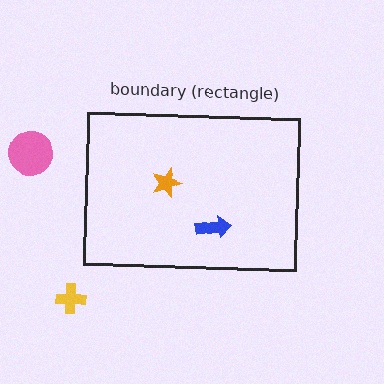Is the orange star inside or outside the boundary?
Inside.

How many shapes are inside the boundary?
2 inside, 2 outside.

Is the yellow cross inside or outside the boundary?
Outside.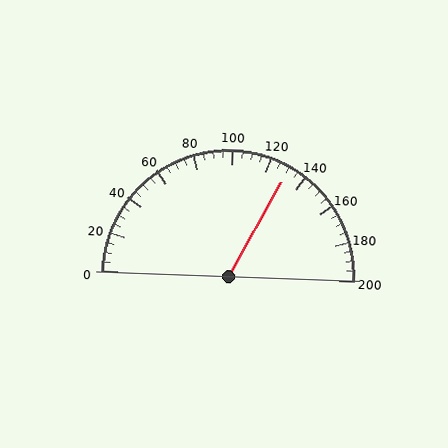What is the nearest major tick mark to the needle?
The nearest major tick mark is 120.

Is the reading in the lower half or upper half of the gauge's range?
The reading is in the upper half of the range (0 to 200).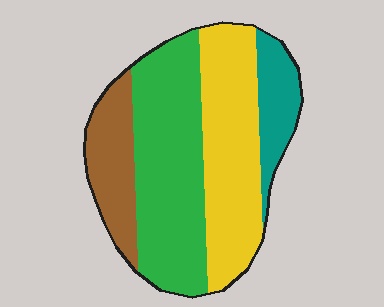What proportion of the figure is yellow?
Yellow takes up about one third (1/3) of the figure.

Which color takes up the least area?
Teal, at roughly 10%.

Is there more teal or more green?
Green.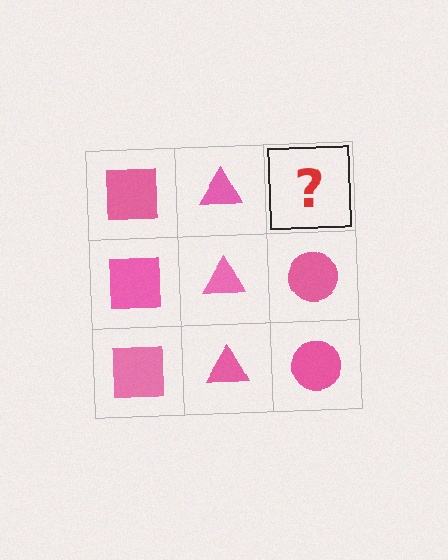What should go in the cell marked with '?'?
The missing cell should contain a pink circle.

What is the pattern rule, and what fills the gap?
The rule is that each column has a consistent shape. The gap should be filled with a pink circle.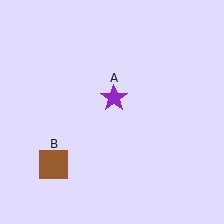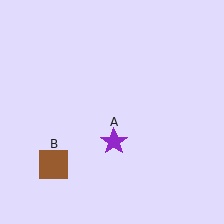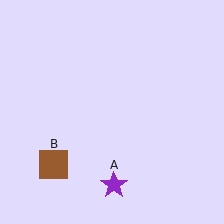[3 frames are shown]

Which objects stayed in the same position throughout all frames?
Brown square (object B) remained stationary.